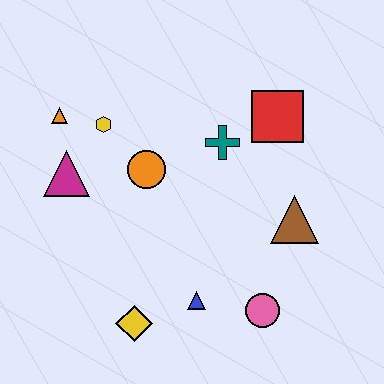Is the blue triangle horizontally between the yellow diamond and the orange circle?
No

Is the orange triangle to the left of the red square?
Yes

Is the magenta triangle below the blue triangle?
No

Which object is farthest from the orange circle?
The pink circle is farthest from the orange circle.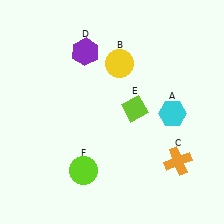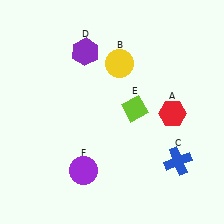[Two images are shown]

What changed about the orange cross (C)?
In Image 1, C is orange. In Image 2, it changed to blue.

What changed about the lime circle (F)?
In Image 1, F is lime. In Image 2, it changed to purple.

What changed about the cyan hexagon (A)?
In Image 1, A is cyan. In Image 2, it changed to red.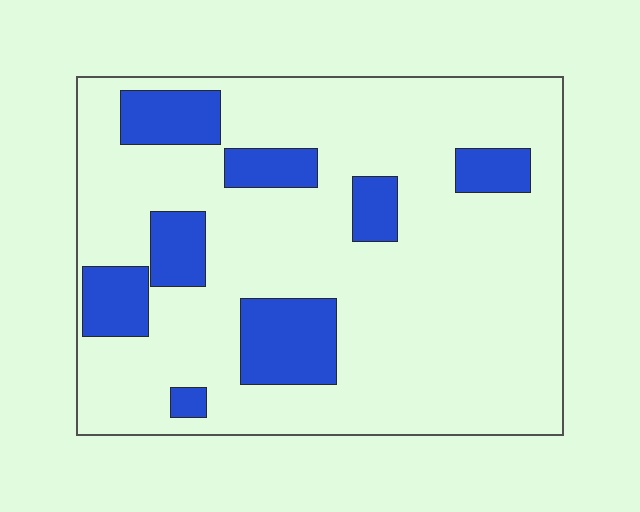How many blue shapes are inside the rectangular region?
8.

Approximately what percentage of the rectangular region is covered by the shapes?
Approximately 20%.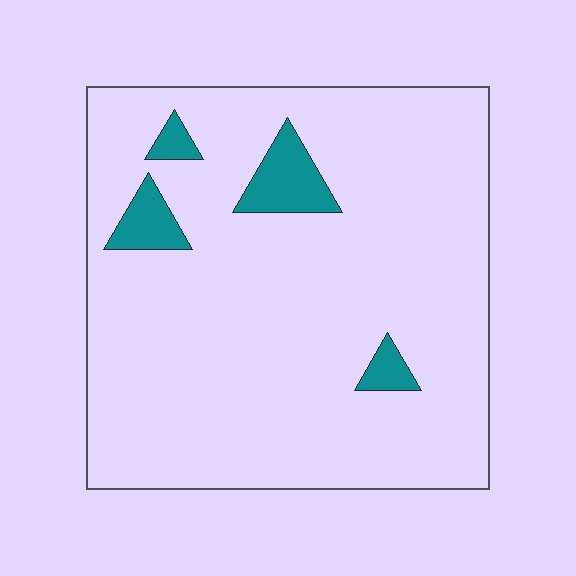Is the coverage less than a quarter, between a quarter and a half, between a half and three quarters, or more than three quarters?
Less than a quarter.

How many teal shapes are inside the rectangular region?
4.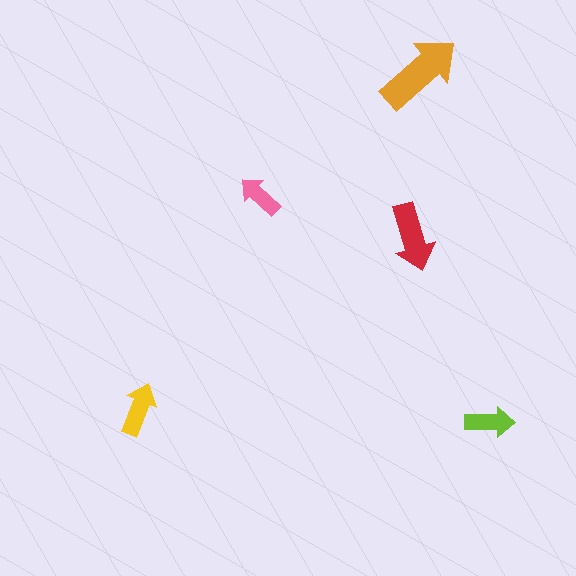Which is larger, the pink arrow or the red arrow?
The red one.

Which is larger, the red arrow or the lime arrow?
The red one.